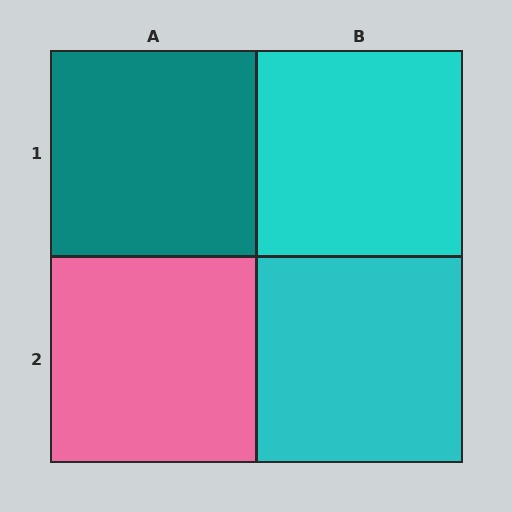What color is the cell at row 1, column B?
Cyan.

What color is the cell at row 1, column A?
Teal.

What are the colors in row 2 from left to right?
Pink, cyan.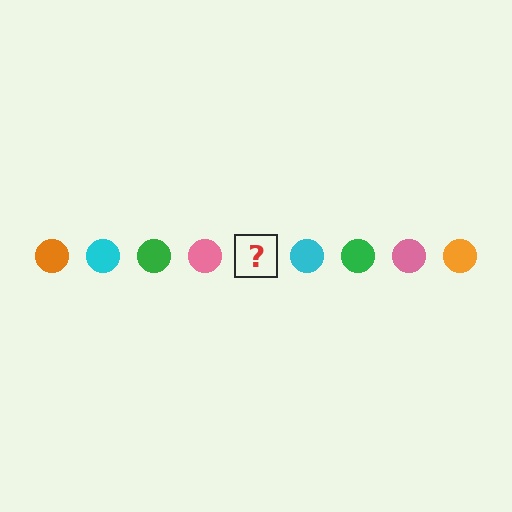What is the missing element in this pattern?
The missing element is an orange circle.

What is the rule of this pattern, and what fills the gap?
The rule is that the pattern cycles through orange, cyan, green, pink circles. The gap should be filled with an orange circle.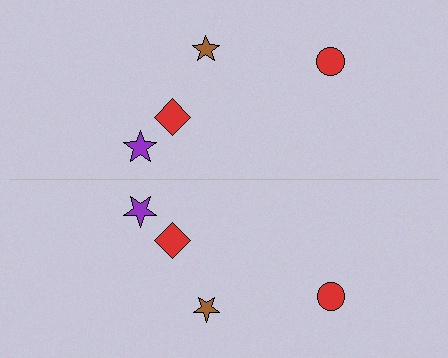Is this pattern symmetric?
Yes, this pattern has bilateral (reflection) symmetry.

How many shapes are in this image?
There are 8 shapes in this image.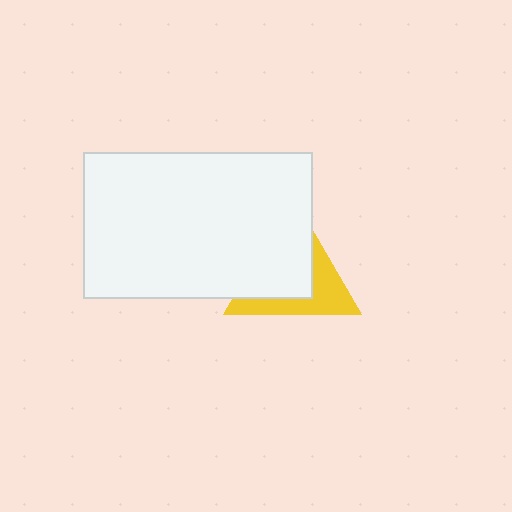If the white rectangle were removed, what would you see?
You would see the complete yellow triangle.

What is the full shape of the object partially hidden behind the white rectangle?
The partially hidden object is a yellow triangle.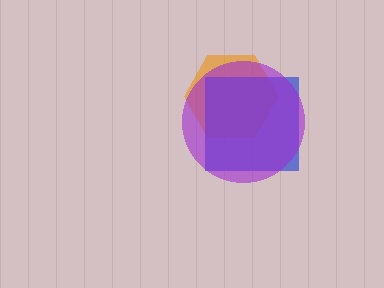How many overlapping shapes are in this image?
There are 3 overlapping shapes in the image.